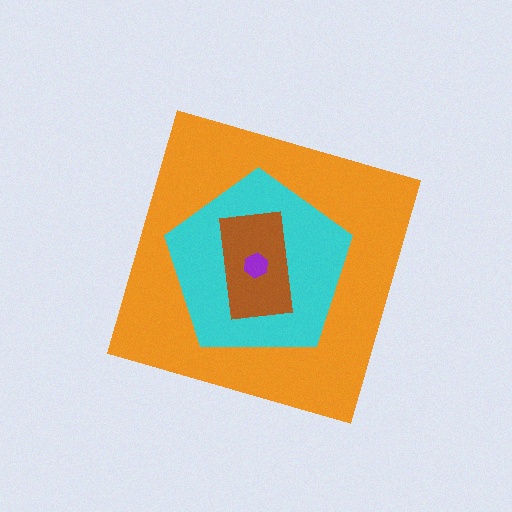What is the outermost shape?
The orange diamond.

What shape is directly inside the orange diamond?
The cyan pentagon.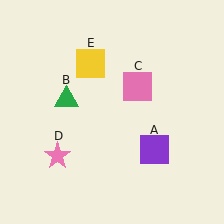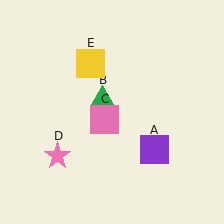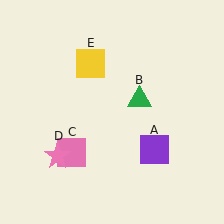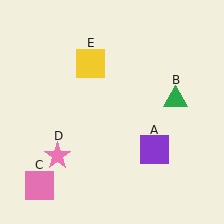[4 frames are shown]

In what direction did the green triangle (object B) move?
The green triangle (object B) moved right.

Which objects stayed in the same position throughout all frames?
Purple square (object A) and pink star (object D) and yellow square (object E) remained stationary.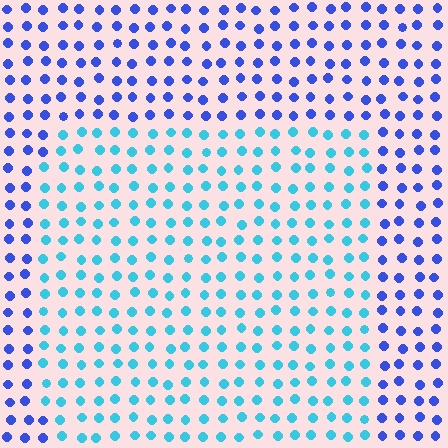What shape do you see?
I see a rectangle.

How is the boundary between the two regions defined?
The boundary is defined purely by a slight shift in hue (about 44 degrees). Spacing, size, and orientation are identical on both sides.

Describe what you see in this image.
The image is filled with small blue elements in a uniform arrangement. A rectangle-shaped region is visible where the elements are tinted to a slightly different hue, forming a subtle color boundary.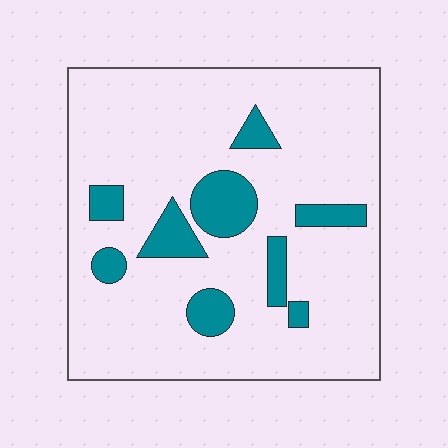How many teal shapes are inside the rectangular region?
9.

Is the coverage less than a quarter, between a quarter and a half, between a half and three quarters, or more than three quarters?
Less than a quarter.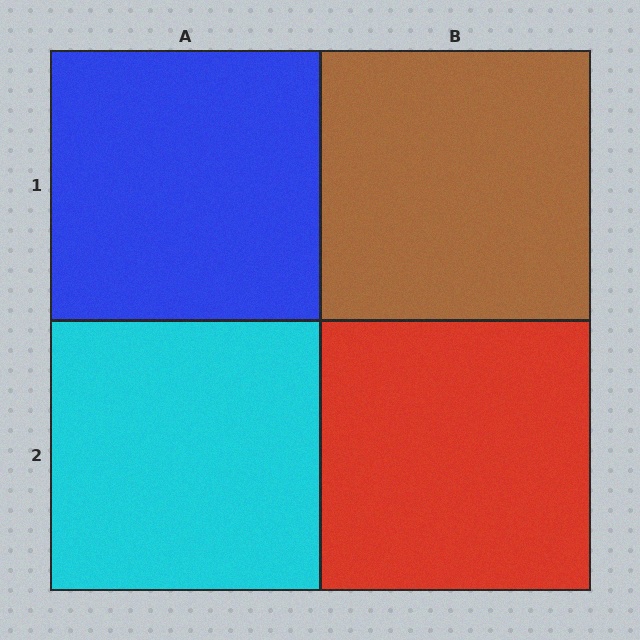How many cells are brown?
1 cell is brown.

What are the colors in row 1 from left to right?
Blue, brown.